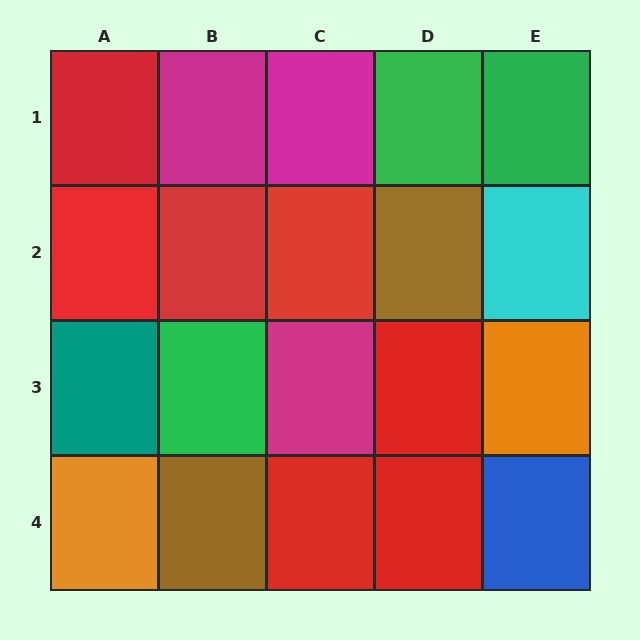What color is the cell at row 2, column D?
Brown.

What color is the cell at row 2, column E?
Cyan.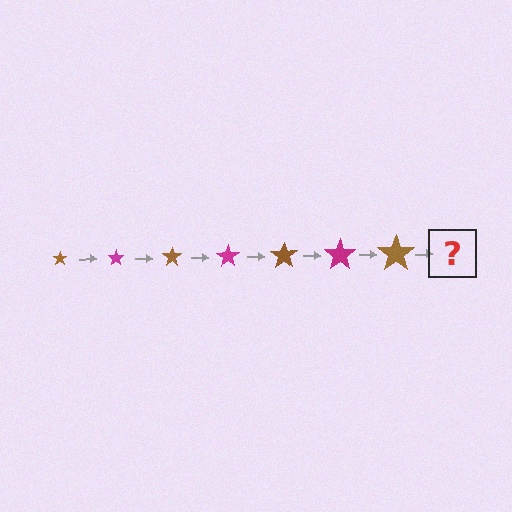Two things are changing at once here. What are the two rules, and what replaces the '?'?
The two rules are that the star grows larger each step and the color cycles through brown and magenta. The '?' should be a magenta star, larger than the previous one.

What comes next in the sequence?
The next element should be a magenta star, larger than the previous one.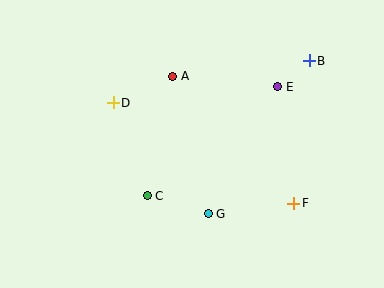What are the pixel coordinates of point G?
Point G is at (208, 214).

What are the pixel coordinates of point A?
Point A is at (173, 76).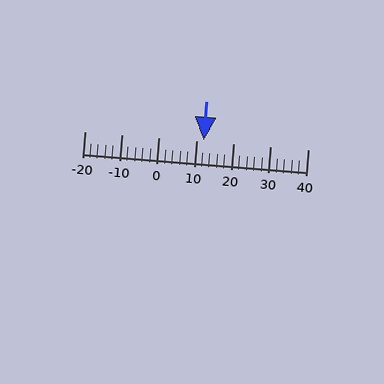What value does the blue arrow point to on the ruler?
The blue arrow points to approximately 12.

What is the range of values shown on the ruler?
The ruler shows values from -20 to 40.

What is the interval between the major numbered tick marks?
The major tick marks are spaced 10 units apart.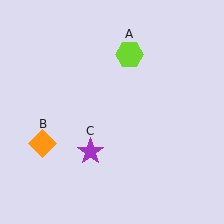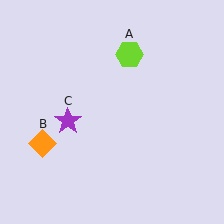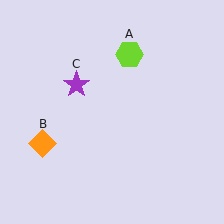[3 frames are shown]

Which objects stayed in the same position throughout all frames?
Lime hexagon (object A) and orange diamond (object B) remained stationary.